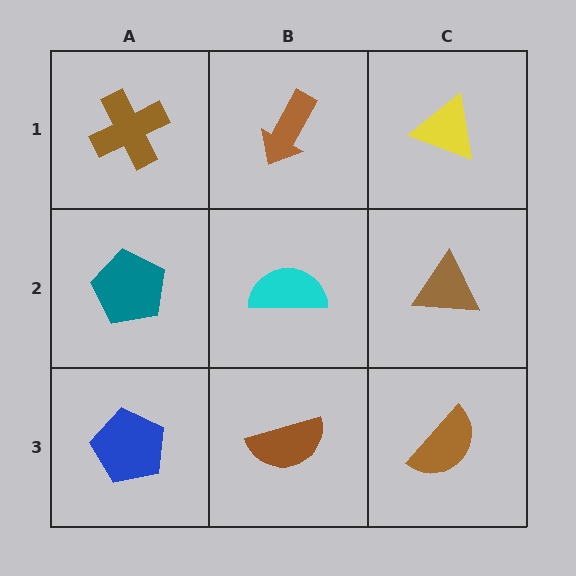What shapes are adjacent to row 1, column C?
A brown triangle (row 2, column C), a brown arrow (row 1, column B).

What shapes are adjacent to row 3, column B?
A cyan semicircle (row 2, column B), a blue pentagon (row 3, column A), a brown semicircle (row 3, column C).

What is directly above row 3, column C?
A brown triangle.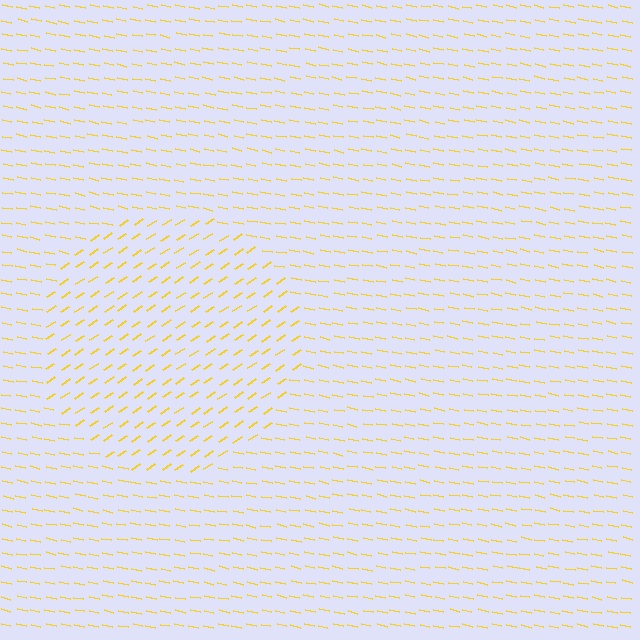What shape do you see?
I see a circle.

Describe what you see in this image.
The image is filled with small yellow line segments. A circle region in the image has lines oriented differently from the surrounding lines, creating a visible texture boundary.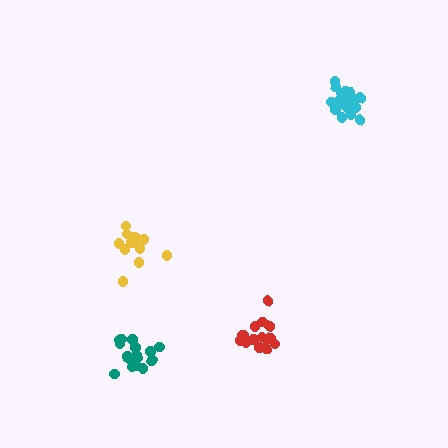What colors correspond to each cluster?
The clusters are colored: yellow, red, teal, cyan.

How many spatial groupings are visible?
There are 4 spatial groupings.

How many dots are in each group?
Group 1: 13 dots, Group 2: 16 dots, Group 3: 16 dots, Group 4: 19 dots (64 total).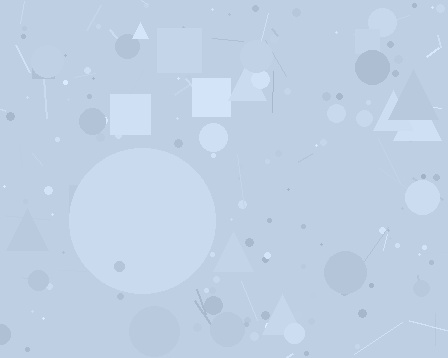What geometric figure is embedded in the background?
A circle is embedded in the background.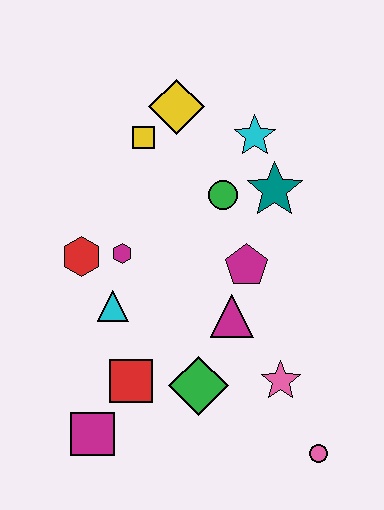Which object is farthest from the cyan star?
The magenta square is farthest from the cyan star.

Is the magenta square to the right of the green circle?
No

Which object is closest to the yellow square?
The yellow diamond is closest to the yellow square.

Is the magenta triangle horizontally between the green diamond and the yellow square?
No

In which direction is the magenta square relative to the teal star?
The magenta square is below the teal star.